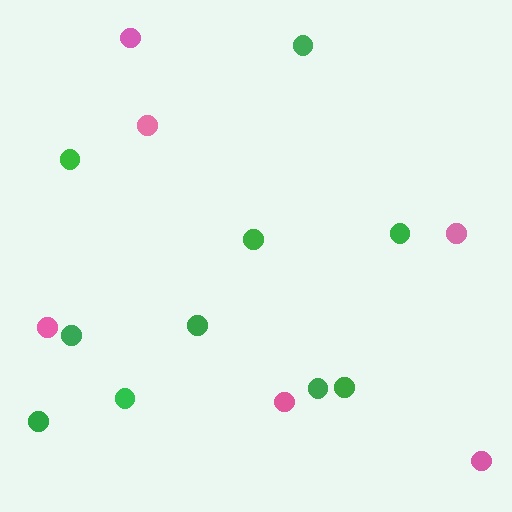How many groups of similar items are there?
There are 2 groups: one group of green circles (10) and one group of pink circles (6).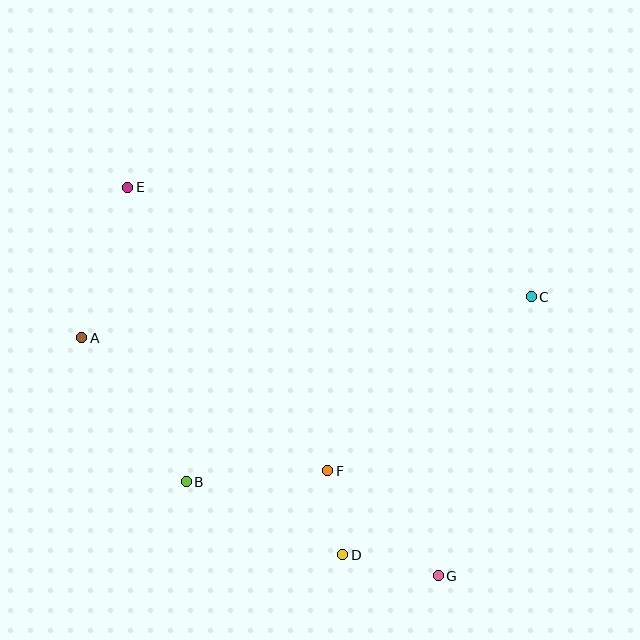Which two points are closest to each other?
Points D and F are closest to each other.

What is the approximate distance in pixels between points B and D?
The distance between B and D is approximately 173 pixels.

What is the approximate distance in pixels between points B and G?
The distance between B and G is approximately 269 pixels.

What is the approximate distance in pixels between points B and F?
The distance between B and F is approximately 142 pixels.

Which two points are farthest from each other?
Points E and G are farthest from each other.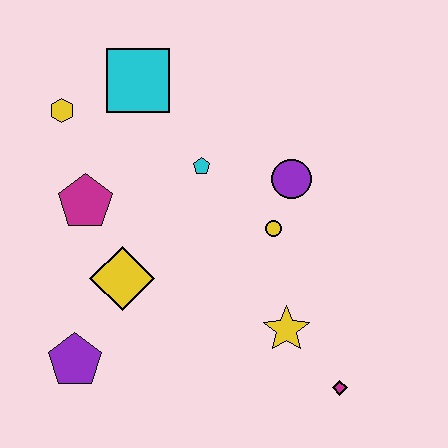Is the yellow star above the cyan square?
No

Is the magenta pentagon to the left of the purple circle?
Yes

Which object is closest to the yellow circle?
The purple circle is closest to the yellow circle.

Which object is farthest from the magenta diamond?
The yellow hexagon is farthest from the magenta diamond.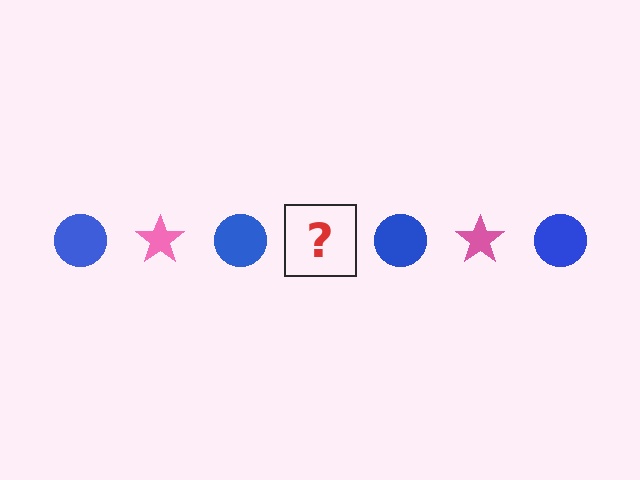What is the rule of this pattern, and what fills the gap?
The rule is that the pattern alternates between blue circle and pink star. The gap should be filled with a pink star.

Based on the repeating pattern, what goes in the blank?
The blank should be a pink star.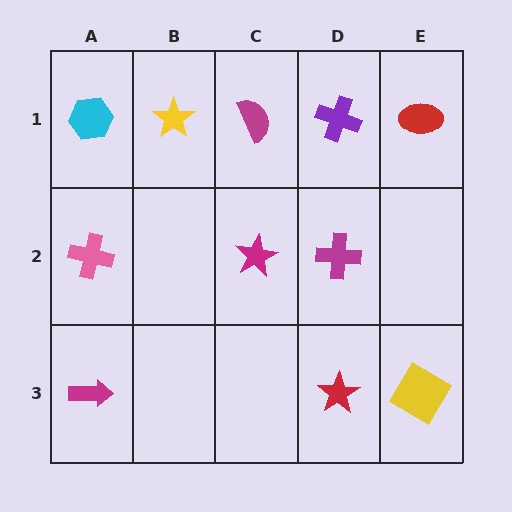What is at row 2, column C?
A magenta star.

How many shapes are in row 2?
3 shapes.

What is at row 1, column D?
A purple cross.